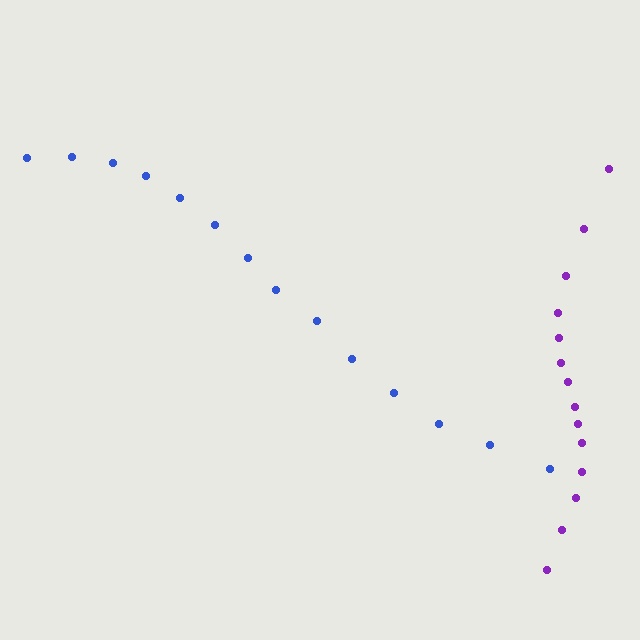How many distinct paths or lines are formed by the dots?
There are 2 distinct paths.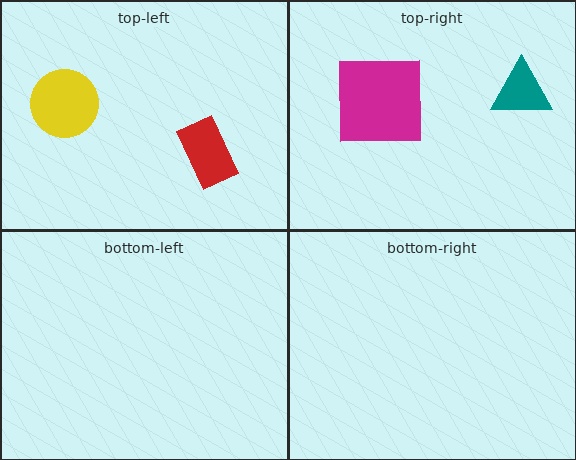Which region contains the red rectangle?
The top-left region.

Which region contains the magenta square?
The top-right region.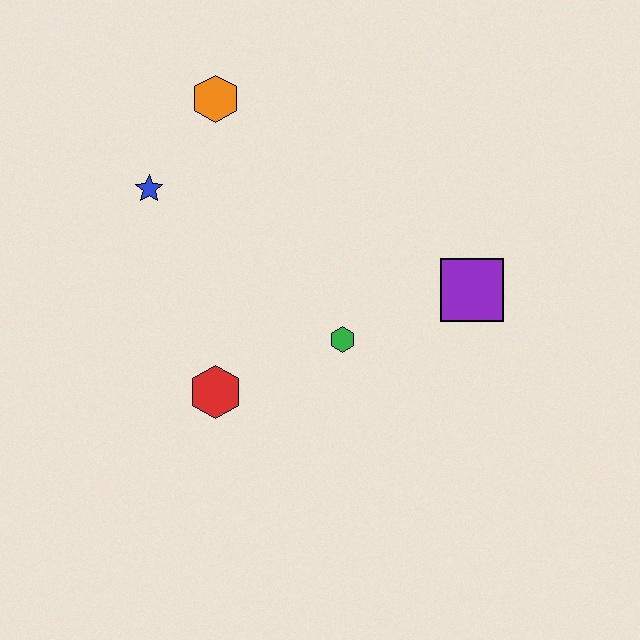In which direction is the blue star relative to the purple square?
The blue star is to the left of the purple square.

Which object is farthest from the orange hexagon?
The purple square is farthest from the orange hexagon.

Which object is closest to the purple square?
The green hexagon is closest to the purple square.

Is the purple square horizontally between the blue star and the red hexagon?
No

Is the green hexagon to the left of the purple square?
Yes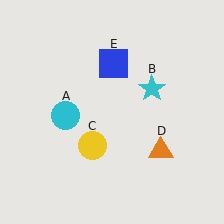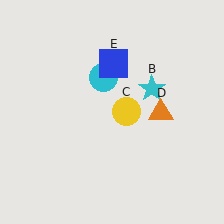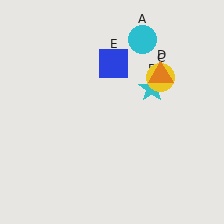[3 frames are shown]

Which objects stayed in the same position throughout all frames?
Cyan star (object B) and blue square (object E) remained stationary.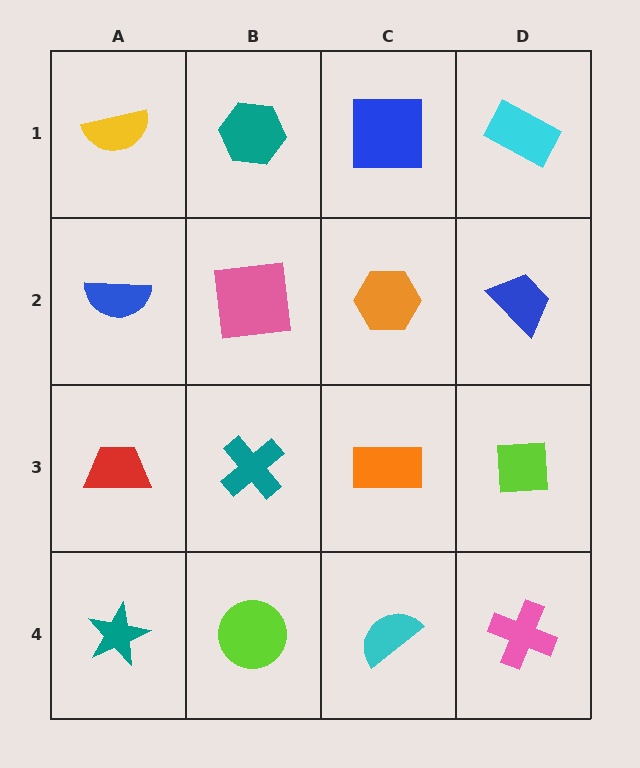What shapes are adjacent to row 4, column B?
A teal cross (row 3, column B), a teal star (row 4, column A), a cyan semicircle (row 4, column C).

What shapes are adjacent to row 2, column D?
A cyan rectangle (row 1, column D), a lime square (row 3, column D), an orange hexagon (row 2, column C).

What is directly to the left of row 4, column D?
A cyan semicircle.